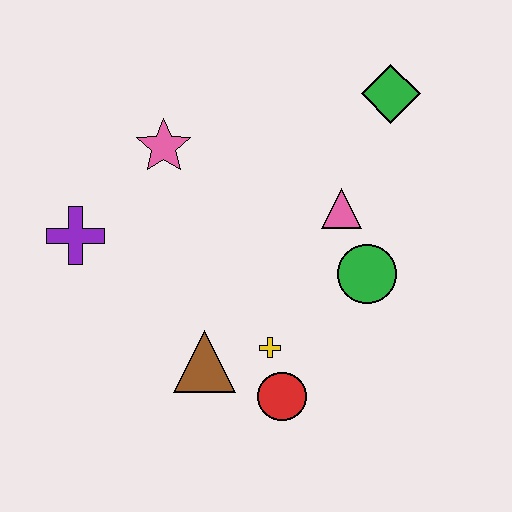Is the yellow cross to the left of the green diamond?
Yes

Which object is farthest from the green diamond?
The purple cross is farthest from the green diamond.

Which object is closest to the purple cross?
The pink star is closest to the purple cross.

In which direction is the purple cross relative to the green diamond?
The purple cross is to the left of the green diamond.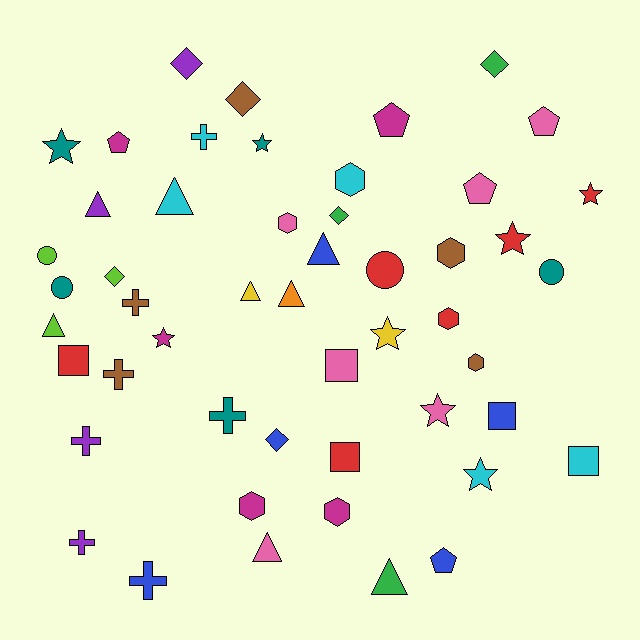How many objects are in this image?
There are 50 objects.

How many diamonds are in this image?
There are 6 diamonds.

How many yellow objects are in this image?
There are 2 yellow objects.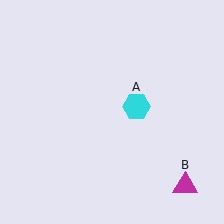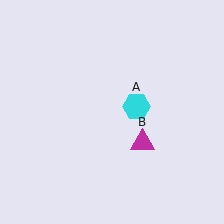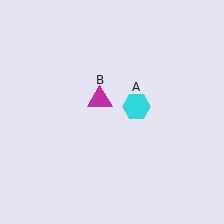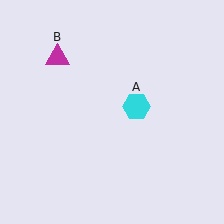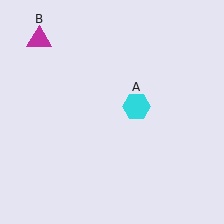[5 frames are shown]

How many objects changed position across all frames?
1 object changed position: magenta triangle (object B).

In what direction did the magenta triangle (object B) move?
The magenta triangle (object B) moved up and to the left.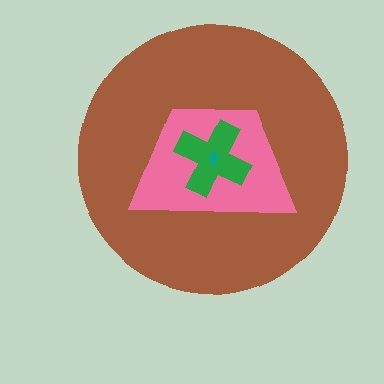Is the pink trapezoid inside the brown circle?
Yes.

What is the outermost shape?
The brown circle.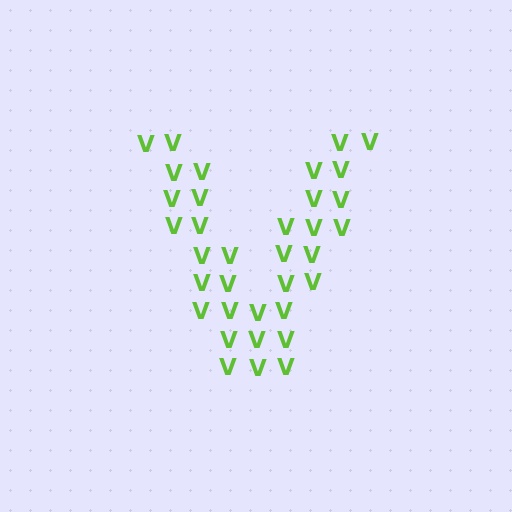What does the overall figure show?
The overall figure shows the letter V.